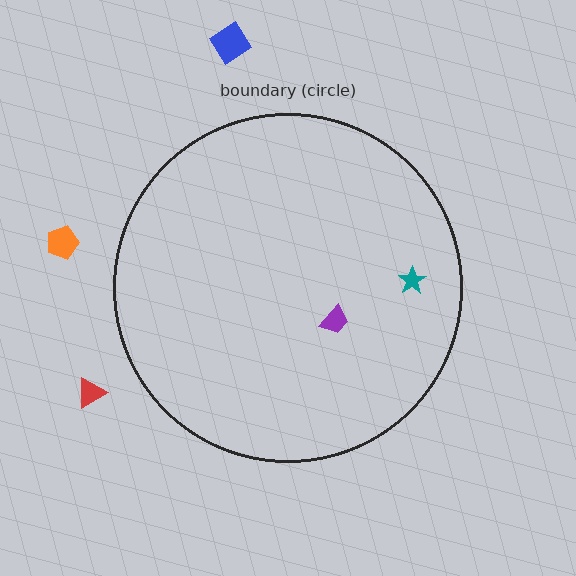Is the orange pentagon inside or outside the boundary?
Outside.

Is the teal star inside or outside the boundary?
Inside.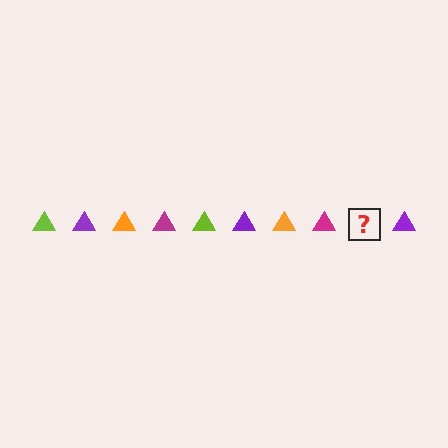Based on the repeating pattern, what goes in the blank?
The blank should be a lime triangle.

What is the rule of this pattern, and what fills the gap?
The rule is that the pattern cycles through lime, purple, orange, magenta triangles. The gap should be filled with a lime triangle.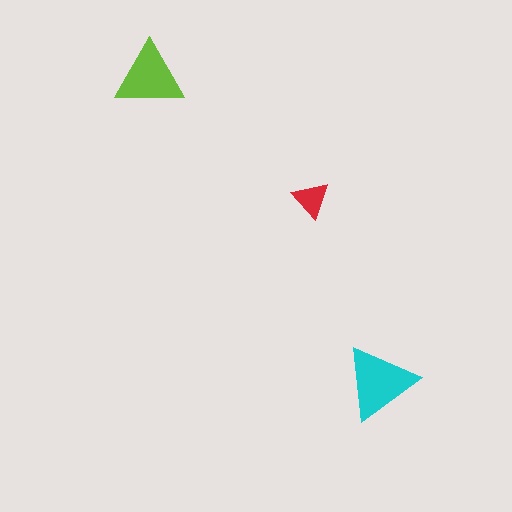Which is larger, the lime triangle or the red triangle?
The lime one.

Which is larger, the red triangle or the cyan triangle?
The cyan one.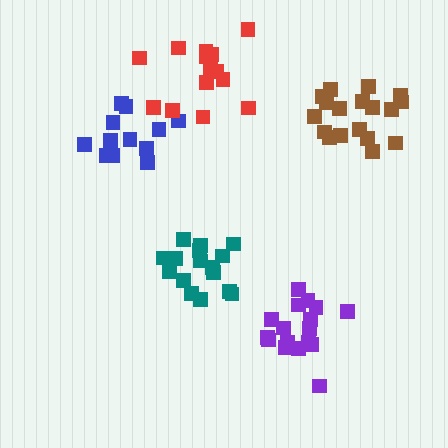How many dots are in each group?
Group 1: 16 dots, Group 2: 12 dots, Group 3: 18 dots, Group 4: 17 dots, Group 5: 14 dots (77 total).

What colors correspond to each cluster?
The clusters are colored: teal, blue, brown, purple, red.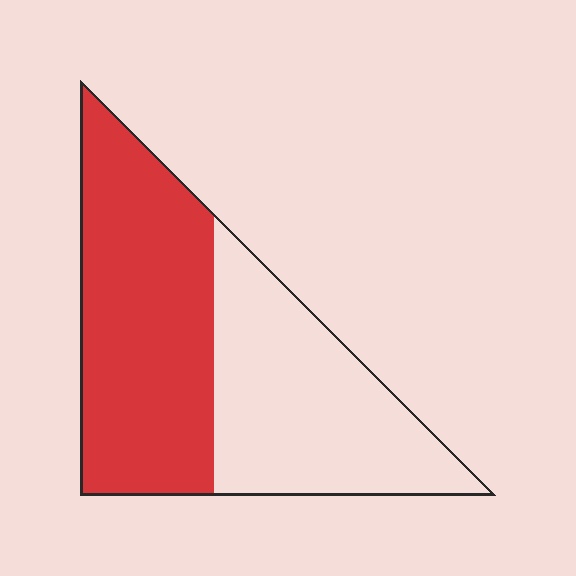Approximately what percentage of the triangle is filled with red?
Approximately 55%.